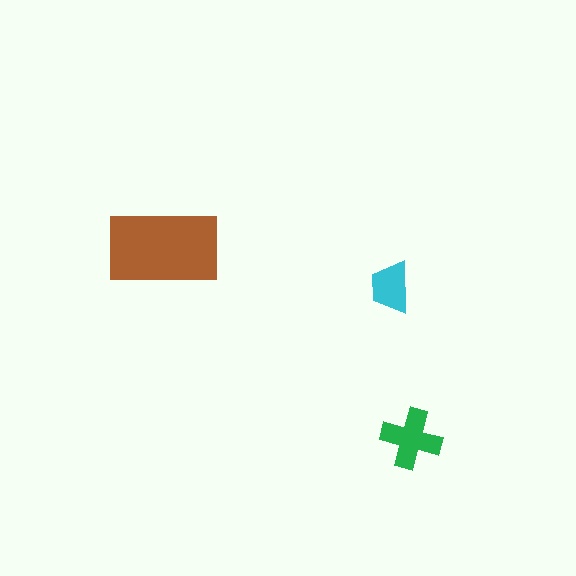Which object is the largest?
The brown rectangle.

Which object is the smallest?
The cyan trapezoid.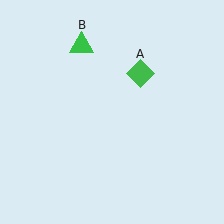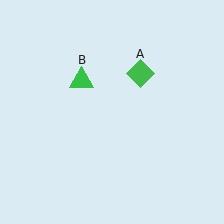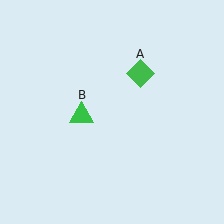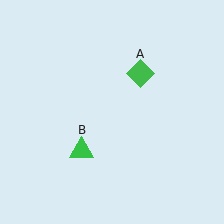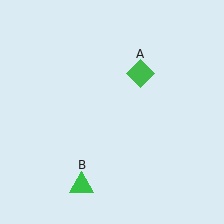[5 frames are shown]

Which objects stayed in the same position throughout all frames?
Green diamond (object A) remained stationary.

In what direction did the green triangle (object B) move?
The green triangle (object B) moved down.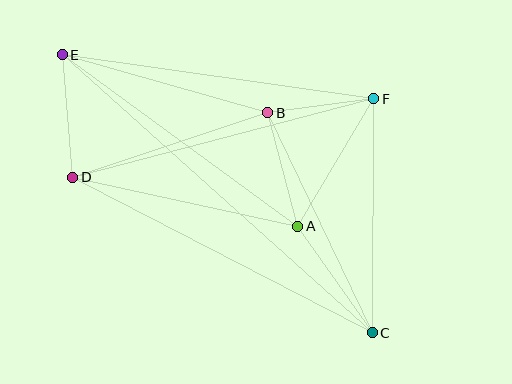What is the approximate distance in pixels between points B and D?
The distance between B and D is approximately 205 pixels.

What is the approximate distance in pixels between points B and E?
The distance between B and E is approximately 213 pixels.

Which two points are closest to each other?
Points B and F are closest to each other.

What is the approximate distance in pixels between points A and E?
The distance between A and E is approximately 291 pixels.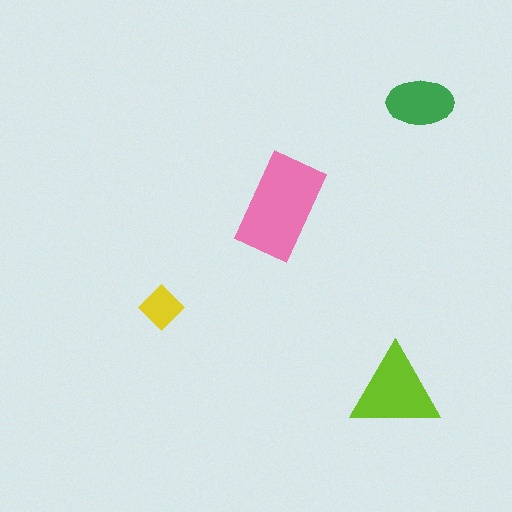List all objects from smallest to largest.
The yellow diamond, the green ellipse, the lime triangle, the pink rectangle.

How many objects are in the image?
There are 4 objects in the image.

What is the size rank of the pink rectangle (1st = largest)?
1st.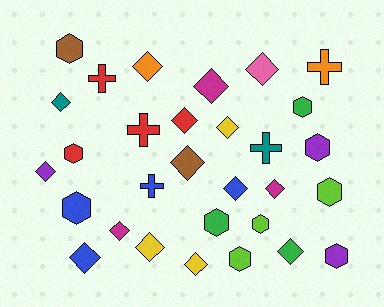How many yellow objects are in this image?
There are 3 yellow objects.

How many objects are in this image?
There are 30 objects.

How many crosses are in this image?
There are 5 crosses.